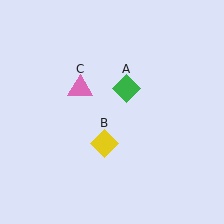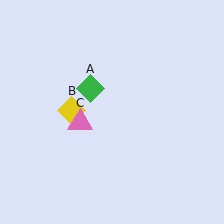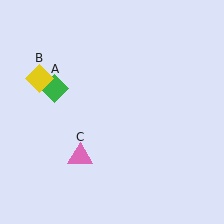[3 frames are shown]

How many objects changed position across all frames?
3 objects changed position: green diamond (object A), yellow diamond (object B), pink triangle (object C).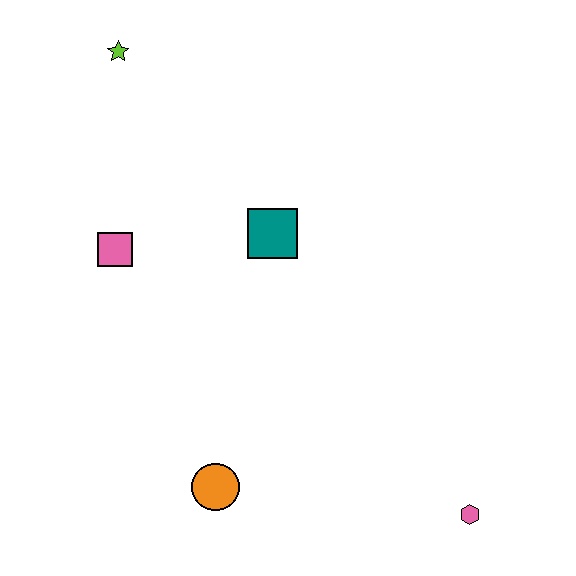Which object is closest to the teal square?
The pink square is closest to the teal square.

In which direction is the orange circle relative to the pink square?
The orange circle is below the pink square.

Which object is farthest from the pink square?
The pink hexagon is farthest from the pink square.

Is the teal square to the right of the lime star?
Yes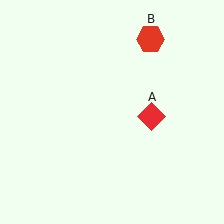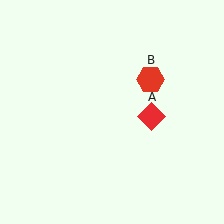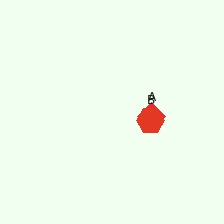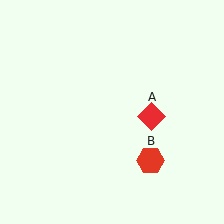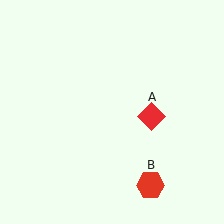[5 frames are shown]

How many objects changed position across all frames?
1 object changed position: red hexagon (object B).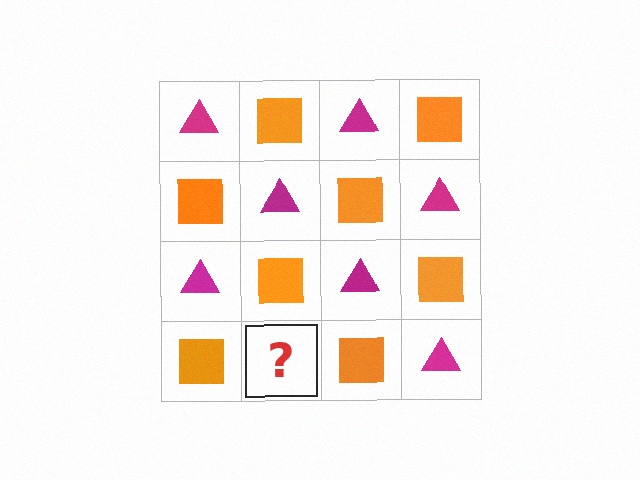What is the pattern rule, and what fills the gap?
The rule is that it alternates magenta triangle and orange square in a checkerboard pattern. The gap should be filled with a magenta triangle.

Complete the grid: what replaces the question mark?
The question mark should be replaced with a magenta triangle.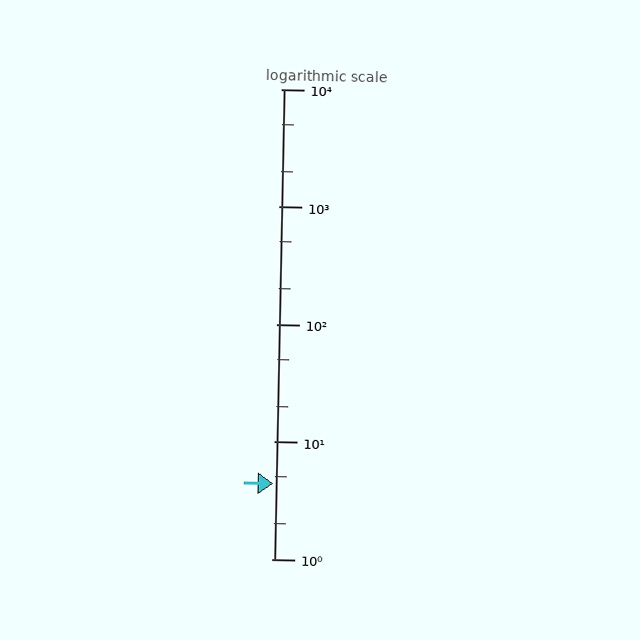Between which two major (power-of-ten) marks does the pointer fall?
The pointer is between 1 and 10.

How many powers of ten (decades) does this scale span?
The scale spans 4 decades, from 1 to 10000.